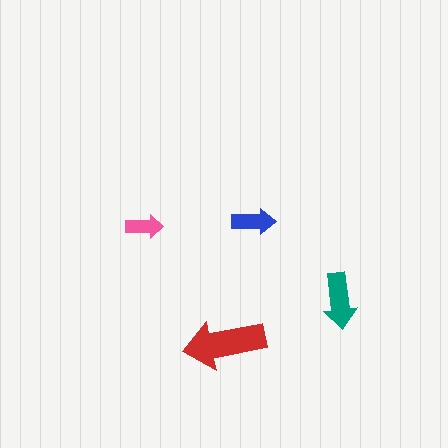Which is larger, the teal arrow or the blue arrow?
The teal one.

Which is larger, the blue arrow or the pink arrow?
The blue one.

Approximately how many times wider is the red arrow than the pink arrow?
About 2 times wider.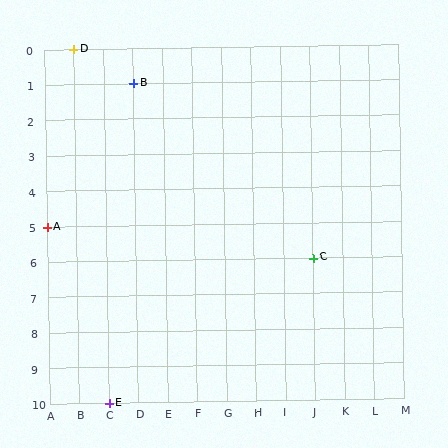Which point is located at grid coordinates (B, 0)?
Point D is at (B, 0).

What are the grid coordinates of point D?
Point D is at grid coordinates (B, 0).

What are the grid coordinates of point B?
Point B is at grid coordinates (D, 1).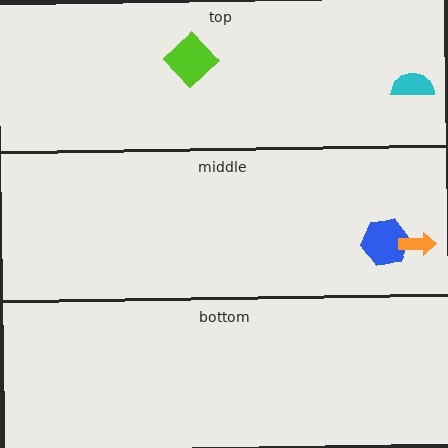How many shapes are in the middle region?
2.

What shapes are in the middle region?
The blue hexagon, the orange arrow.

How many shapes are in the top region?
2.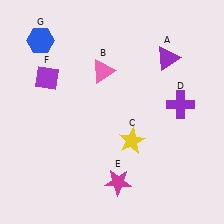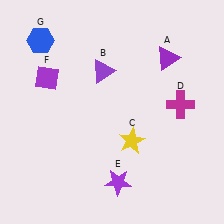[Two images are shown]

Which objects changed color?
B changed from pink to purple. D changed from purple to magenta. E changed from magenta to purple.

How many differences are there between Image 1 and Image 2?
There are 3 differences between the two images.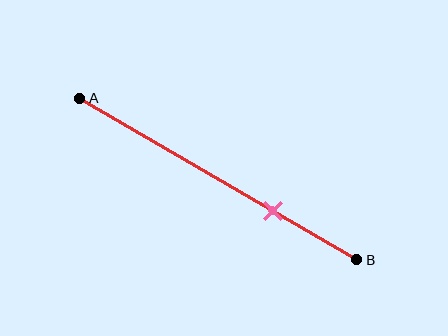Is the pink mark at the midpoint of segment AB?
No, the mark is at about 70% from A, not at the 50% midpoint.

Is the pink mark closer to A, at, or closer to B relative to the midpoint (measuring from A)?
The pink mark is closer to point B than the midpoint of segment AB.